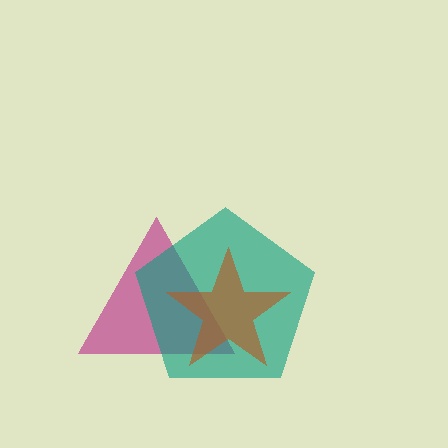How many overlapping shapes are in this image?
There are 3 overlapping shapes in the image.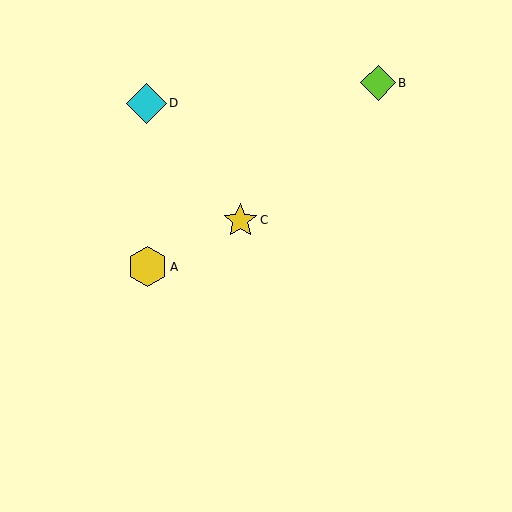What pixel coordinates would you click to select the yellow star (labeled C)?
Click at (240, 220) to select the yellow star C.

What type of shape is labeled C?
Shape C is a yellow star.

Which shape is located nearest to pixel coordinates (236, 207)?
The yellow star (labeled C) at (240, 220) is nearest to that location.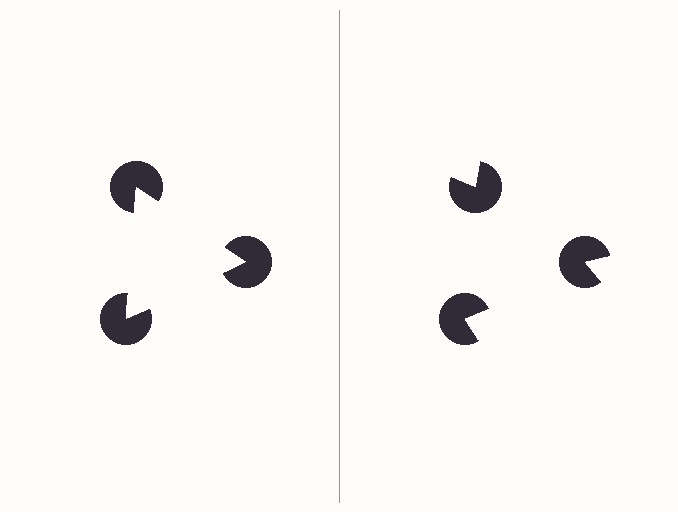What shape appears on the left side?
An illusory triangle.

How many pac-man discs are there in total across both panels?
6 — 3 on each side.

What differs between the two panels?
The pac-man discs are positioned identically on both sides; only the wedge orientations differ. On the left they align to a triangle; on the right they are misaligned.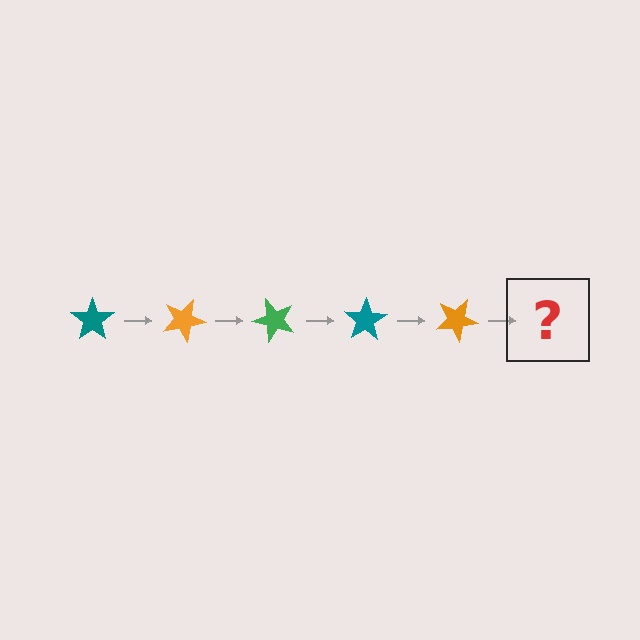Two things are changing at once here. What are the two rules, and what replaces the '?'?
The two rules are that it rotates 25 degrees each step and the color cycles through teal, orange, and green. The '?' should be a green star, rotated 125 degrees from the start.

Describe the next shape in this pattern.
It should be a green star, rotated 125 degrees from the start.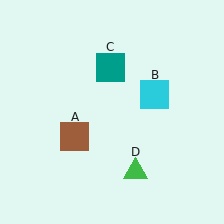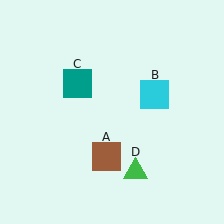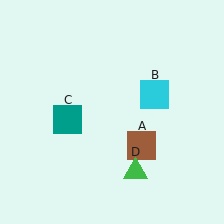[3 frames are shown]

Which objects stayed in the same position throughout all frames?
Cyan square (object B) and green triangle (object D) remained stationary.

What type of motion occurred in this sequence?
The brown square (object A), teal square (object C) rotated counterclockwise around the center of the scene.